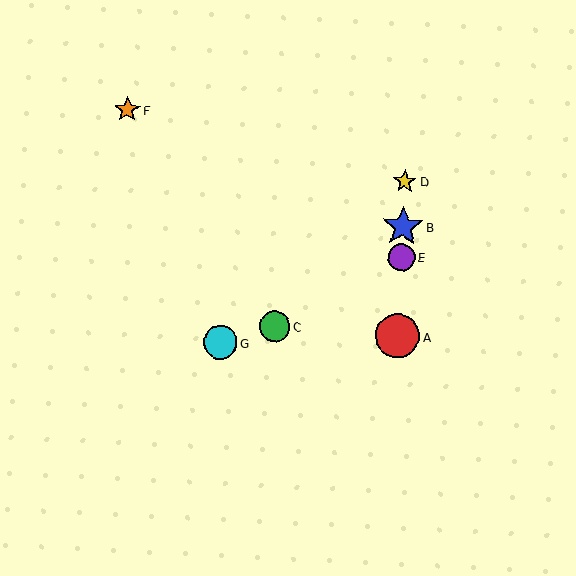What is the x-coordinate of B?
Object B is at x≈403.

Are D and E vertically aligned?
Yes, both are at x≈405.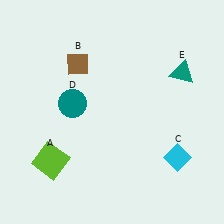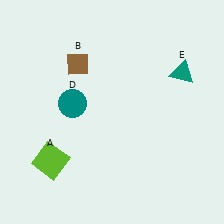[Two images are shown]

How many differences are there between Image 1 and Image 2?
There is 1 difference between the two images.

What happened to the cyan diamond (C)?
The cyan diamond (C) was removed in Image 2. It was in the bottom-right area of Image 1.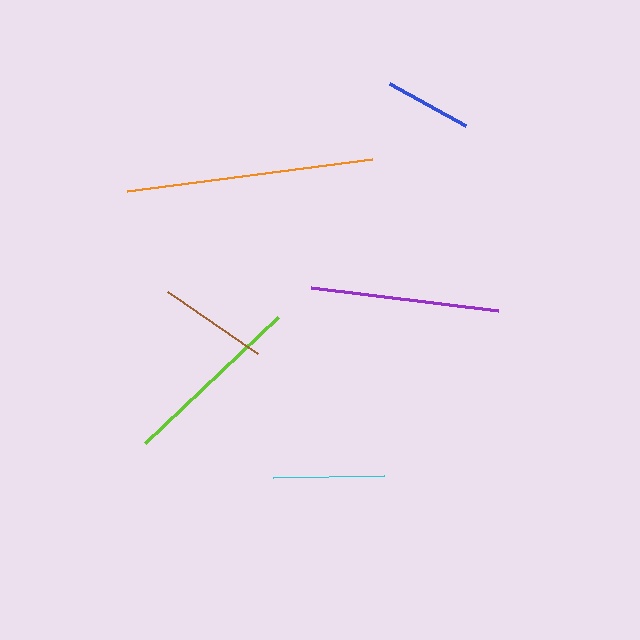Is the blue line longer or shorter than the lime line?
The lime line is longer than the blue line.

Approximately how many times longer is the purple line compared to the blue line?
The purple line is approximately 2.2 times the length of the blue line.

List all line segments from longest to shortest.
From longest to shortest: orange, purple, lime, cyan, brown, blue.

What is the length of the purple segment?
The purple segment is approximately 189 pixels long.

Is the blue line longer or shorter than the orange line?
The orange line is longer than the blue line.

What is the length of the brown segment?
The brown segment is approximately 109 pixels long.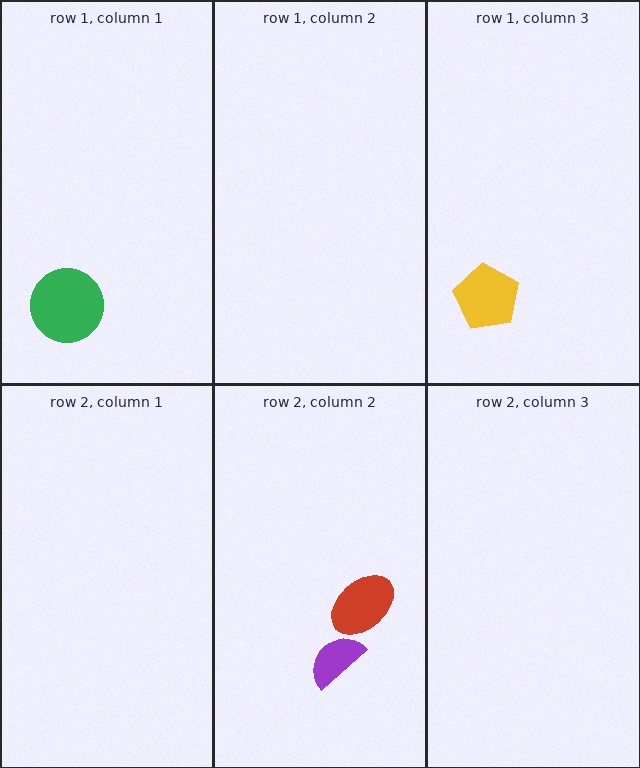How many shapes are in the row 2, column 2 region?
2.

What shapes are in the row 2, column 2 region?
The red ellipse, the purple semicircle.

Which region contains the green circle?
The row 1, column 1 region.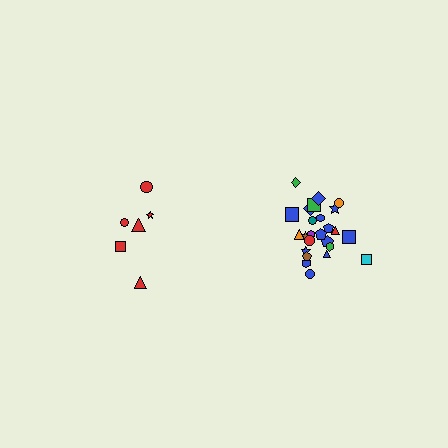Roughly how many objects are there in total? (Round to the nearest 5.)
Roughly 30 objects in total.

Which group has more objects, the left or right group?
The right group.